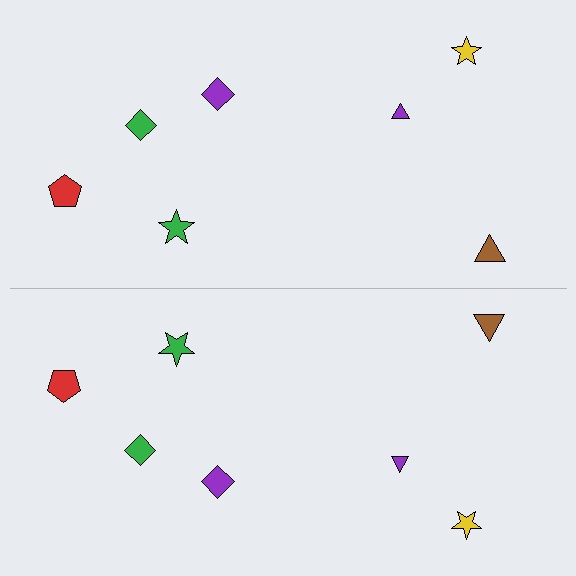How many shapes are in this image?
There are 14 shapes in this image.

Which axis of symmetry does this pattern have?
The pattern has a horizontal axis of symmetry running through the center of the image.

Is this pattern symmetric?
Yes, this pattern has bilateral (reflection) symmetry.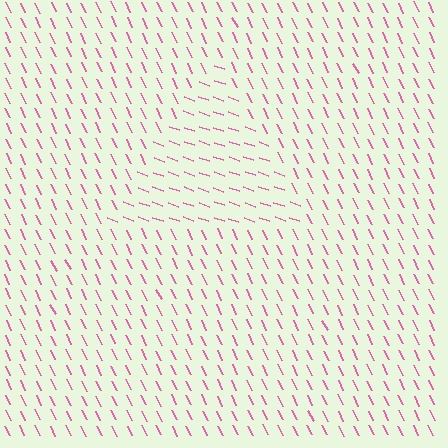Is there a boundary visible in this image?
Yes, there is a texture boundary formed by a change in line orientation.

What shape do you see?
I see a triangle.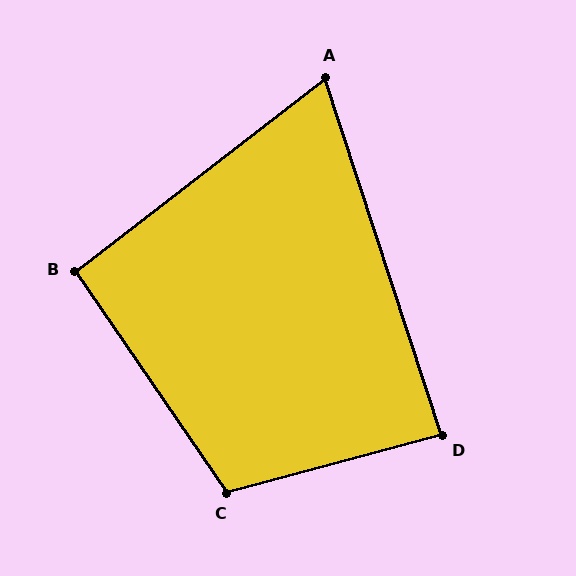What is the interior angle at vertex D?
Approximately 87 degrees (approximately right).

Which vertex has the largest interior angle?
C, at approximately 110 degrees.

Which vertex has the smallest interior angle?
A, at approximately 70 degrees.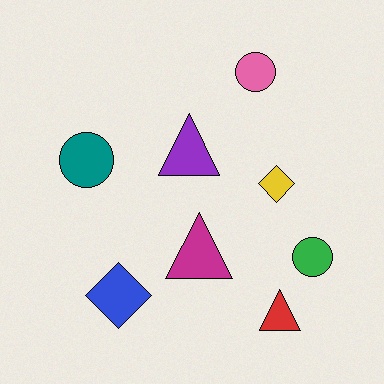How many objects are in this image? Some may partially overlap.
There are 8 objects.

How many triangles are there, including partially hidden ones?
There are 3 triangles.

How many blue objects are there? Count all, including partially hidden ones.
There is 1 blue object.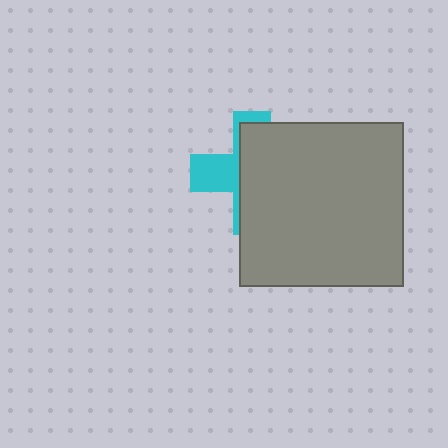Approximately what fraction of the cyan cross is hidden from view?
Roughly 66% of the cyan cross is hidden behind the gray square.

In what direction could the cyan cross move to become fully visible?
The cyan cross could move left. That would shift it out from behind the gray square entirely.